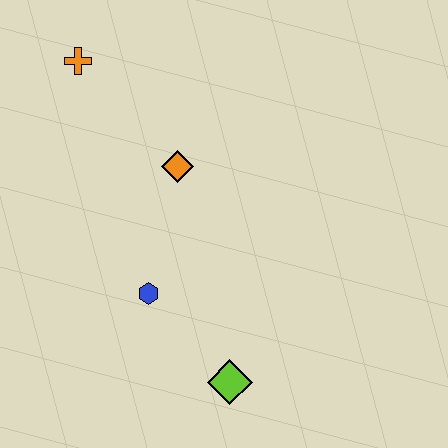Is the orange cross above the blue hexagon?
Yes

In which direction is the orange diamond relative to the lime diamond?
The orange diamond is above the lime diamond.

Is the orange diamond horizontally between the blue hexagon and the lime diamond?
Yes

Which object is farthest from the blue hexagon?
The orange cross is farthest from the blue hexagon.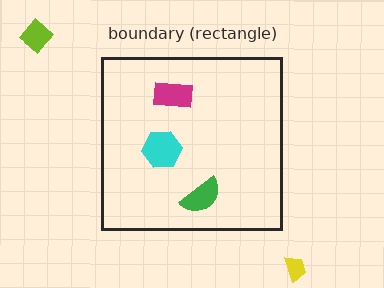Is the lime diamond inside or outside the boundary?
Outside.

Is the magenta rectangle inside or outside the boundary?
Inside.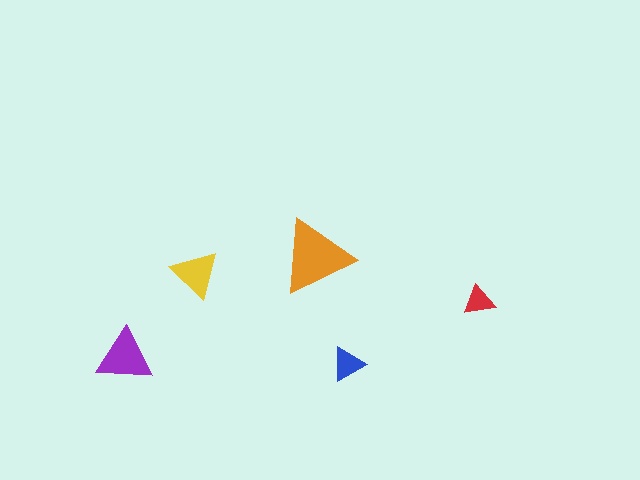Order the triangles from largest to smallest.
the orange one, the purple one, the yellow one, the blue one, the red one.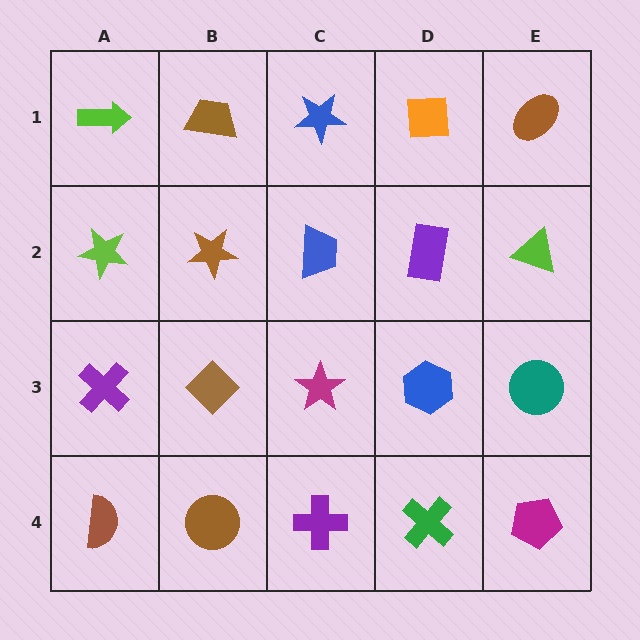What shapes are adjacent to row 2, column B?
A brown trapezoid (row 1, column B), a brown diamond (row 3, column B), a lime star (row 2, column A), a blue trapezoid (row 2, column C).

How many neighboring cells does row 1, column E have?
2.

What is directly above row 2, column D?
An orange square.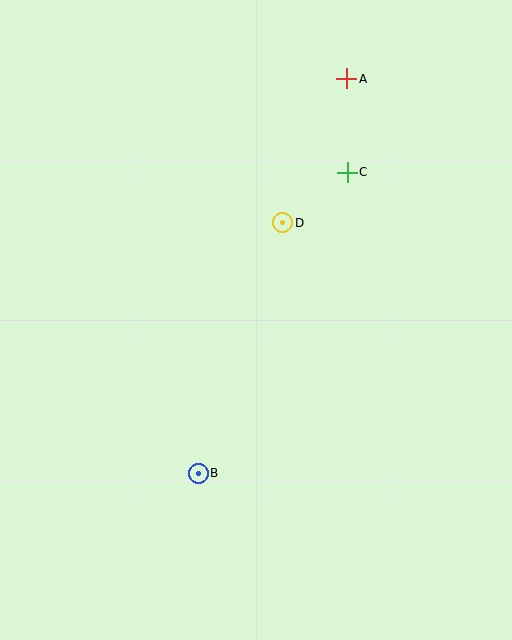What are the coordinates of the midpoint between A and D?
The midpoint between A and D is at (315, 151).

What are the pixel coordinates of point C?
Point C is at (347, 172).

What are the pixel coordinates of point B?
Point B is at (198, 473).